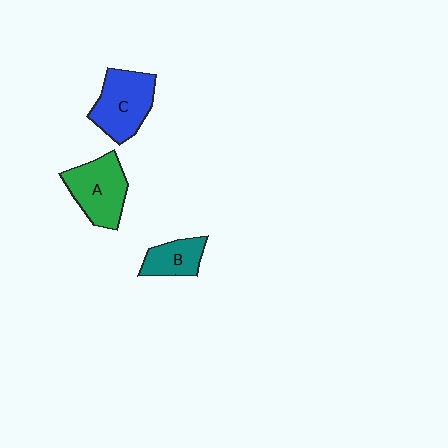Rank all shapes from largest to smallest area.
From largest to smallest: C (blue), A (green), B (teal).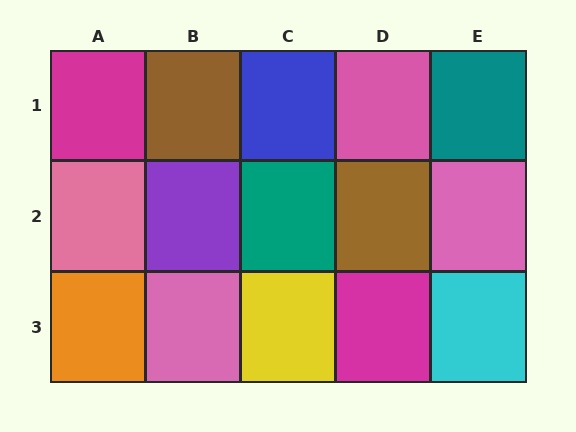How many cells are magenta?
2 cells are magenta.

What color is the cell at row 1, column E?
Teal.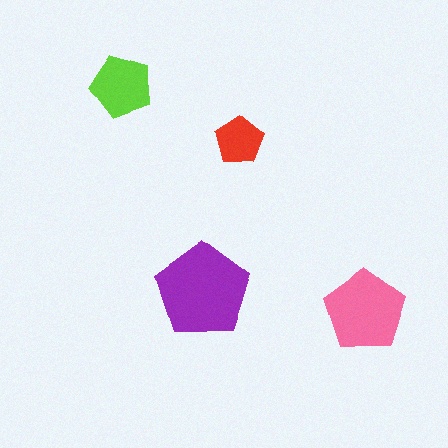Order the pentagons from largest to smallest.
the purple one, the pink one, the lime one, the red one.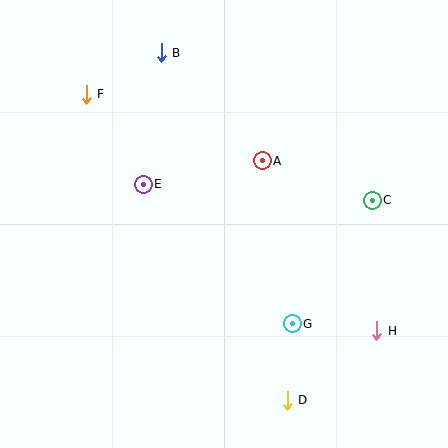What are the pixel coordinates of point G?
Point G is at (292, 324).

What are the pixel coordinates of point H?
Point H is at (377, 331).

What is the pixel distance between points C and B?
The distance between C and B is 257 pixels.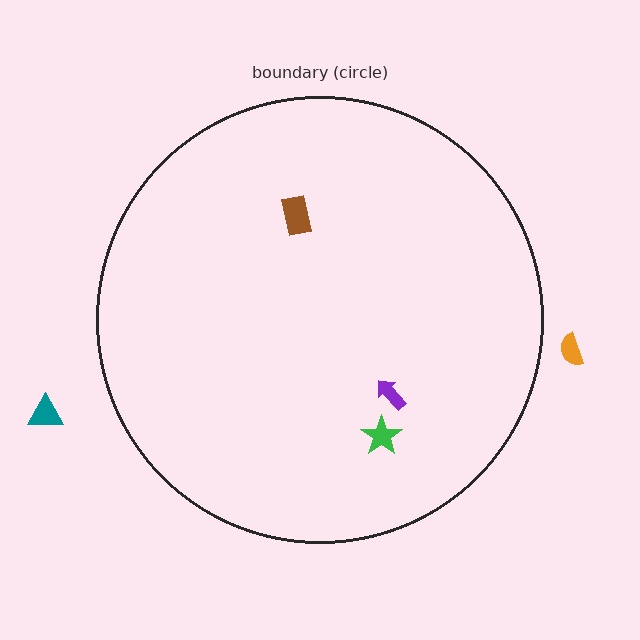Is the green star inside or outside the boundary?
Inside.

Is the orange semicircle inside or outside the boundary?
Outside.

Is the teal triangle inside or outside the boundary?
Outside.